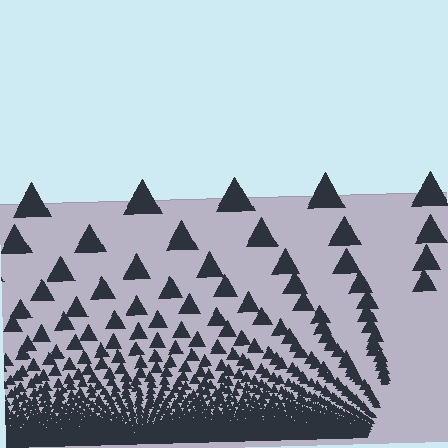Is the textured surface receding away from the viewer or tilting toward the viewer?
The surface appears to tilt toward the viewer. Texture elements get larger and sparser toward the top.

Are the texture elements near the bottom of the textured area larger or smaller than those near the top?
Smaller. The gradient is inverted — elements near the bottom are smaller and denser.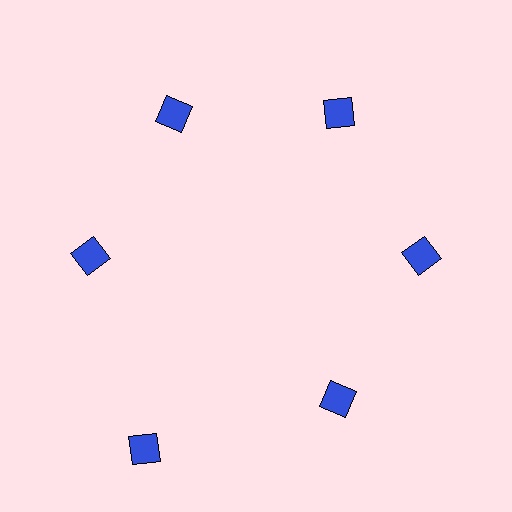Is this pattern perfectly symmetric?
No. The 6 blue diamonds are arranged in a ring, but one element near the 7 o'clock position is pushed outward from the center, breaking the 6-fold rotational symmetry.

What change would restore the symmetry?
The symmetry would be restored by moving it inward, back onto the ring so that all 6 diamonds sit at equal angles and equal distance from the center.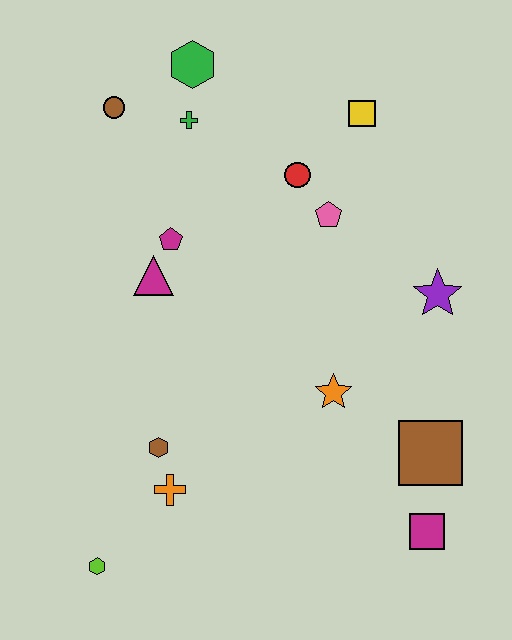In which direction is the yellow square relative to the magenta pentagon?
The yellow square is to the right of the magenta pentagon.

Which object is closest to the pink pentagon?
The red circle is closest to the pink pentagon.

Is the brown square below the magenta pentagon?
Yes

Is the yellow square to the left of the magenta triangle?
No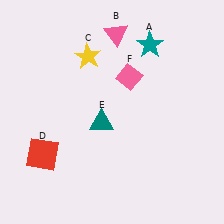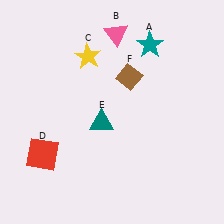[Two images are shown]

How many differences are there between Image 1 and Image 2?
There is 1 difference between the two images.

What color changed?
The diamond (F) changed from pink in Image 1 to brown in Image 2.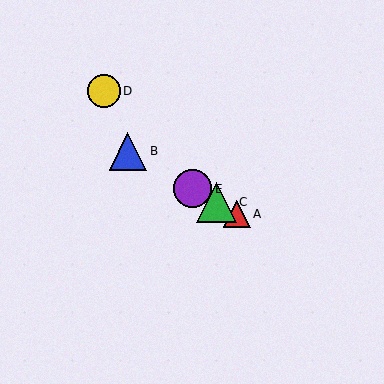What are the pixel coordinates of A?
Object A is at (237, 214).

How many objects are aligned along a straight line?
4 objects (A, B, C, E) are aligned along a straight line.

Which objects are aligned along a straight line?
Objects A, B, C, E are aligned along a straight line.